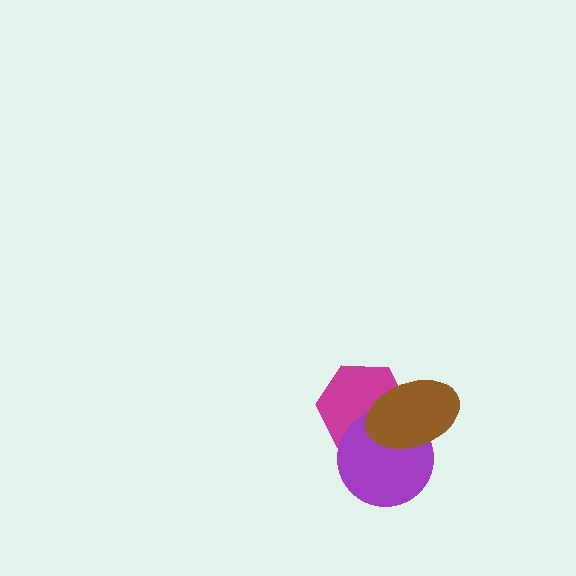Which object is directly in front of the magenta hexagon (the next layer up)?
The purple circle is directly in front of the magenta hexagon.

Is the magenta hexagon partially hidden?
Yes, it is partially covered by another shape.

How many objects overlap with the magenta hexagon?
2 objects overlap with the magenta hexagon.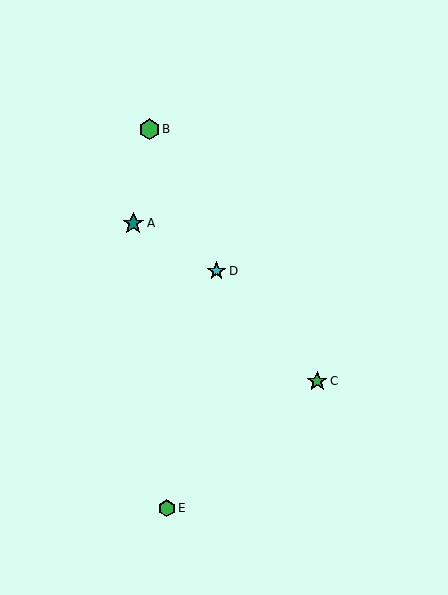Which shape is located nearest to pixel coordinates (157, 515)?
The green hexagon (labeled E) at (167, 508) is nearest to that location.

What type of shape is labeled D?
Shape D is a cyan star.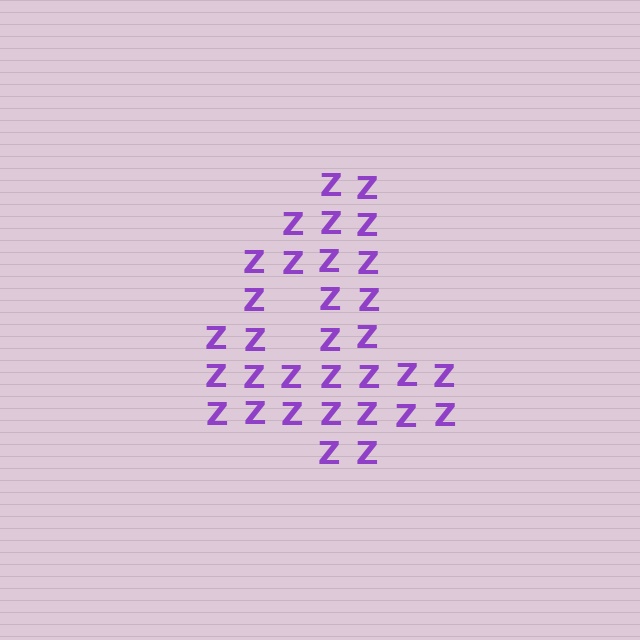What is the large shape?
The large shape is the digit 4.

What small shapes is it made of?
It is made of small letter Z's.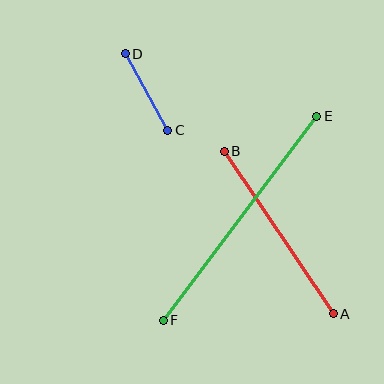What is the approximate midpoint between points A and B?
The midpoint is at approximately (279, 232) pixels.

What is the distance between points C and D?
The distance is approximately 87 pixels.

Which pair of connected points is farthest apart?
Points E and F are farthest apart.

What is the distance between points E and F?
The distance is approximately 255 pixels.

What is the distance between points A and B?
The distance is approximately 196 pixels.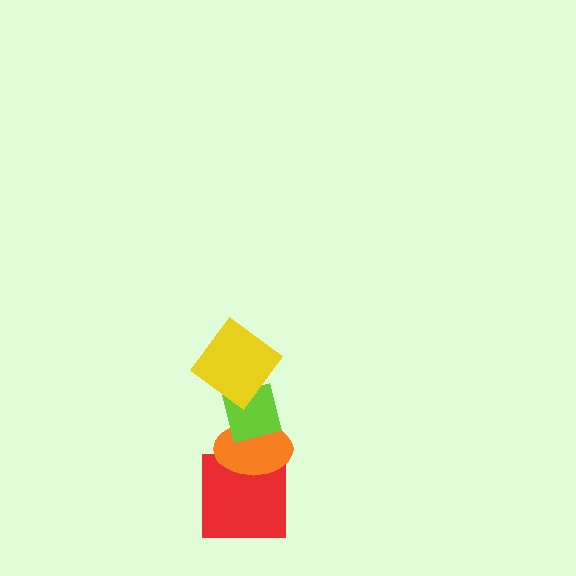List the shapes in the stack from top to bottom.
From top to bottom: the yellow diamond, the lime square, the orange ellipse, the red square.